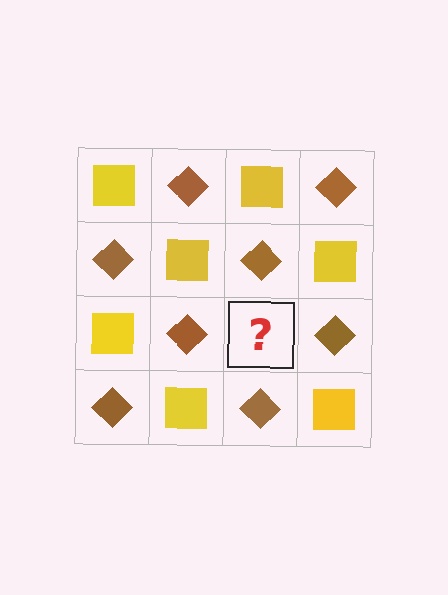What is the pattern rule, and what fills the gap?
The rule is that it alternates yellow square and brown diamond in a checkerboard pattern. The gap should be filled with a yellow square.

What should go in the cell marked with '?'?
The missing cell should contain a yellow square.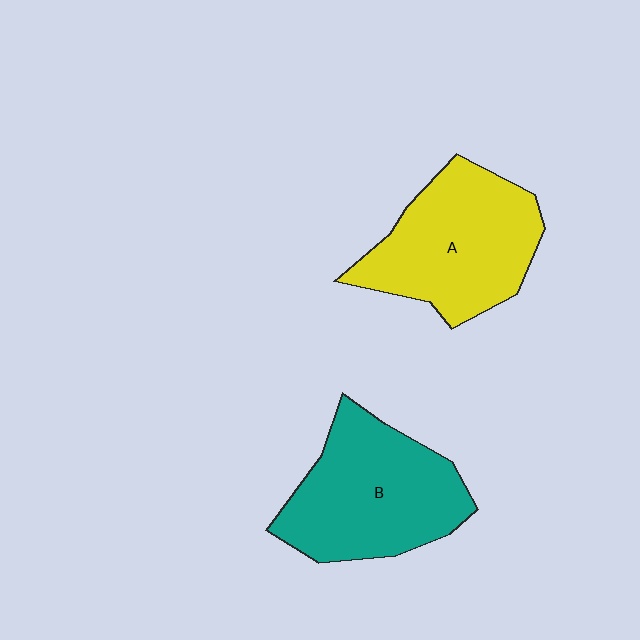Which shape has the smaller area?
Shape A (yellow).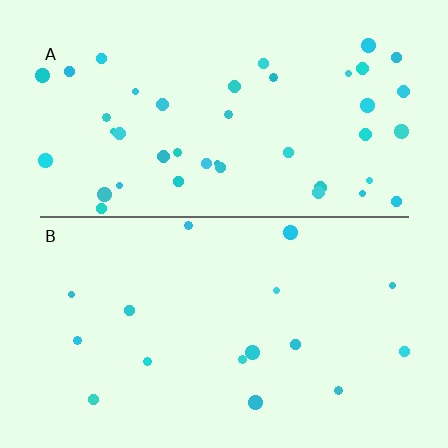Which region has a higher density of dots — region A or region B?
A (the top).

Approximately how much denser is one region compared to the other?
Approximately 2.6× — region A over region B.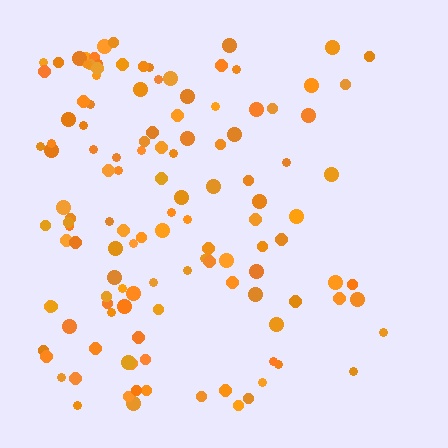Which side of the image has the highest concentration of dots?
The left.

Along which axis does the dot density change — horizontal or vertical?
Horizontal.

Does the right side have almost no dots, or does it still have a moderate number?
Still a moderate number, just noticeably fewer than the left.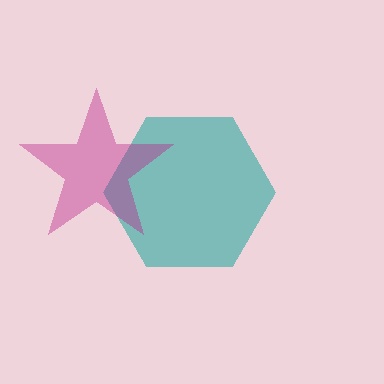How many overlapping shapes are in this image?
There are 2 overlapping shapes in the image.